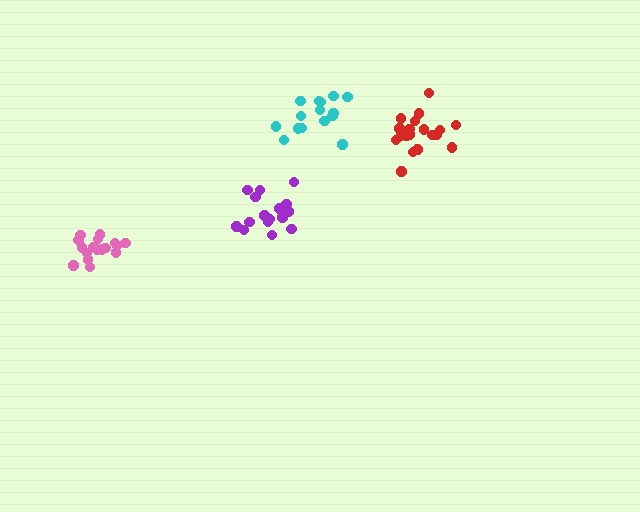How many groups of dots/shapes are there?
There are 4 groups.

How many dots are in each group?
Group 1: 19 dots, Group 2: 16 dots, Group 3: 17 dots, Group 4: 15 dots (67 total).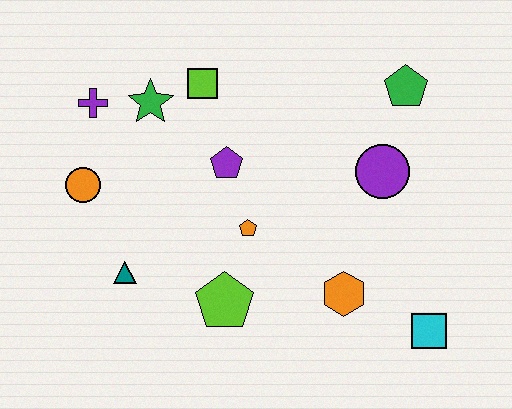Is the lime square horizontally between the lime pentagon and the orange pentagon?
No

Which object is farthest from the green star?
The cyan square is farthest from the green star.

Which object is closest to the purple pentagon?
The orange pentagon is closest to the purple pentagon.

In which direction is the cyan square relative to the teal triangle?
The cyan square is to the right of the teal triangle.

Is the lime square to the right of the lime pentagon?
No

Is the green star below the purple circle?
No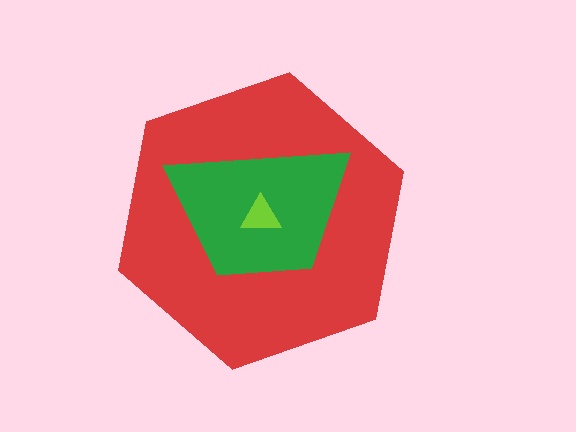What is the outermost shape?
The red hexagon.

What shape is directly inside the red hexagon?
The green trapezoid.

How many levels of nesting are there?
3.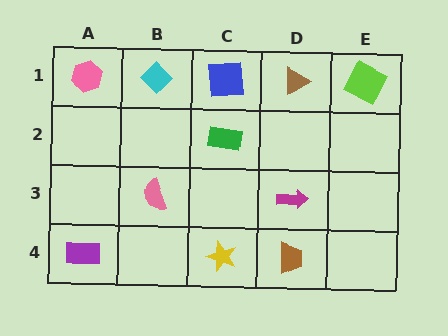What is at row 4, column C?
A yellow star.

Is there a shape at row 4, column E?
No, that cell is empty.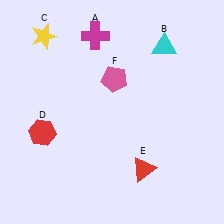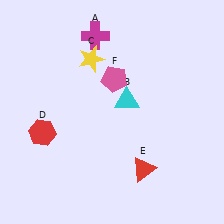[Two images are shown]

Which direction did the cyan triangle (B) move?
The cyan triangle (B) moved down.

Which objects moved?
The objects that moved are: the cyan triangle (B), the yellow star (C).